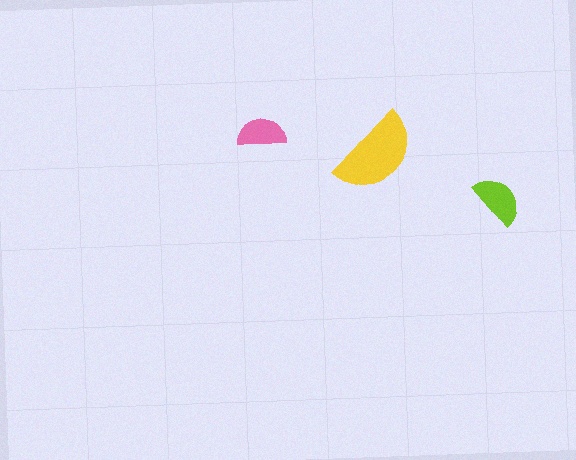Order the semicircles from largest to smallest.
the yellow one, the lime one, the pink one.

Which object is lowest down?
The lime semicircle is bottommost.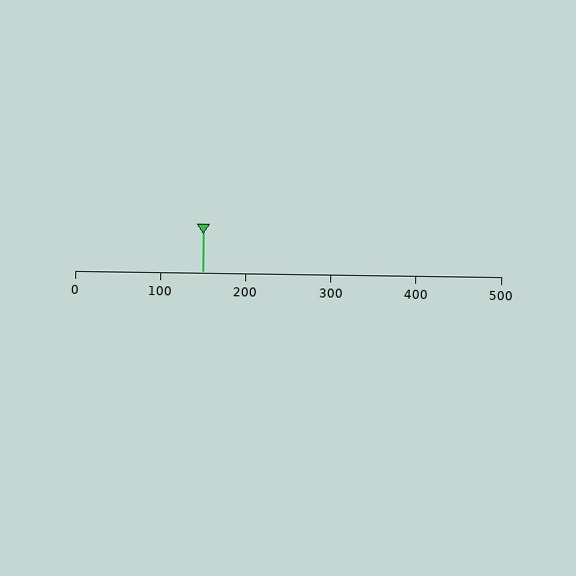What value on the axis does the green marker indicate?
The marker indicates approximately 150.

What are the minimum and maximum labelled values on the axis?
The axis runs from 0 to 500.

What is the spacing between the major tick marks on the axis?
The major ticks are spaced 100 apart.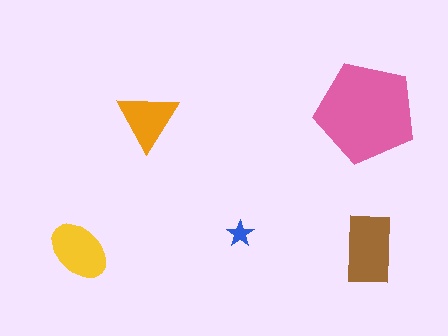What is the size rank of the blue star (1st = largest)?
5th.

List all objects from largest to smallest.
The pink pentagon, the brown rectangle, the yellow ellipse, the orange triangle, the blue star.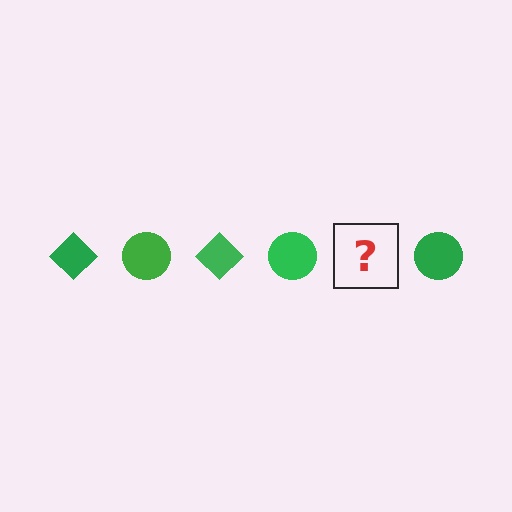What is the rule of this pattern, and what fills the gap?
The rule is that the pattern cycles through diamond, circle shapes in green. The gap should be filled with a green diamond.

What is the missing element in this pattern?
The missing element is a green diamond.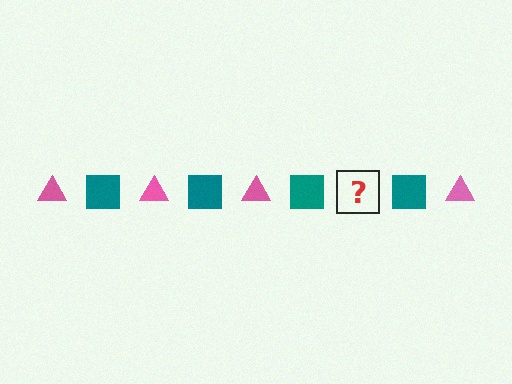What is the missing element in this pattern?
The missing element is a pink triangle.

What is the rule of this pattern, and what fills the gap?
The rule is that the pattern alternates between pink triangle and teal square. The gap should be filled with a pink triangle.